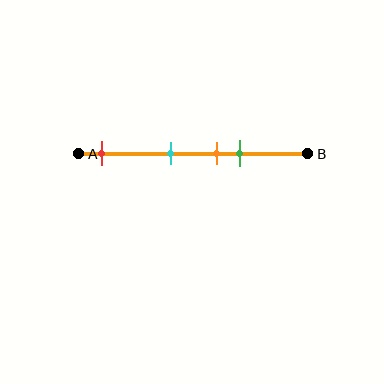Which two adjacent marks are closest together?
The orange and green marks are the closest adjacent pair.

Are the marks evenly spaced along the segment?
No, the marks are not evenly spaced.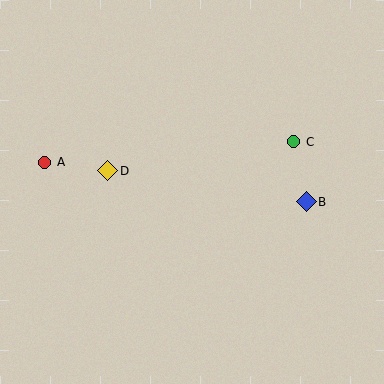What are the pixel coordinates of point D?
Point D is at (108, 171).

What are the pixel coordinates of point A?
Point A is at (45, 162).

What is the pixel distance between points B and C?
The distance between B and C is 62 pixels.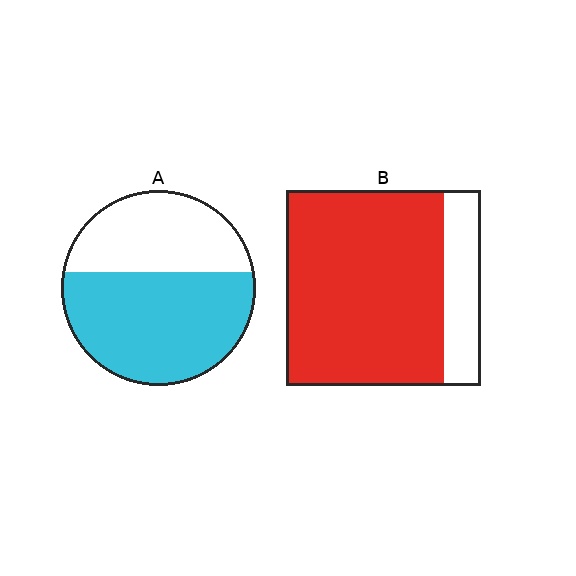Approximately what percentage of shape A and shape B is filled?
A is approximately 60% and B is approximately 80%.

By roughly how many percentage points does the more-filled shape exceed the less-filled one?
By roughly 20 percentage points (B over A).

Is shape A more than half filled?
Yes.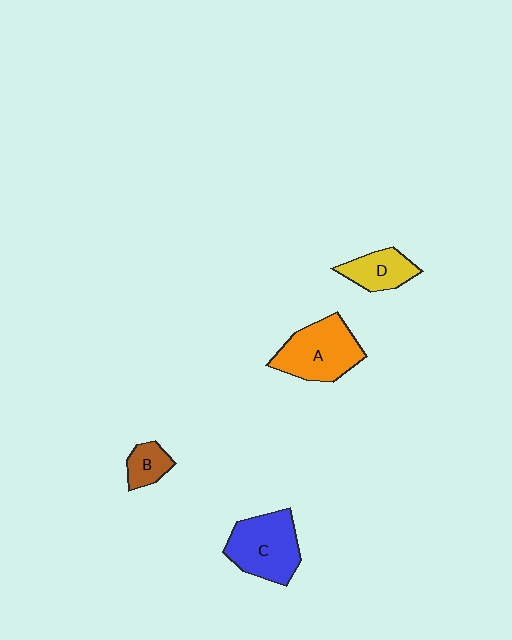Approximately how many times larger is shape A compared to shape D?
Approximately 1.7 times.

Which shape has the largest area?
Shape A (orange).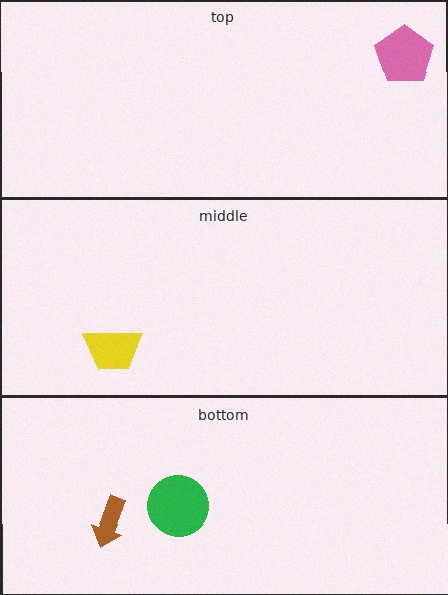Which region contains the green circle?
The bottom region.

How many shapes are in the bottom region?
2.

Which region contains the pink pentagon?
The top region.